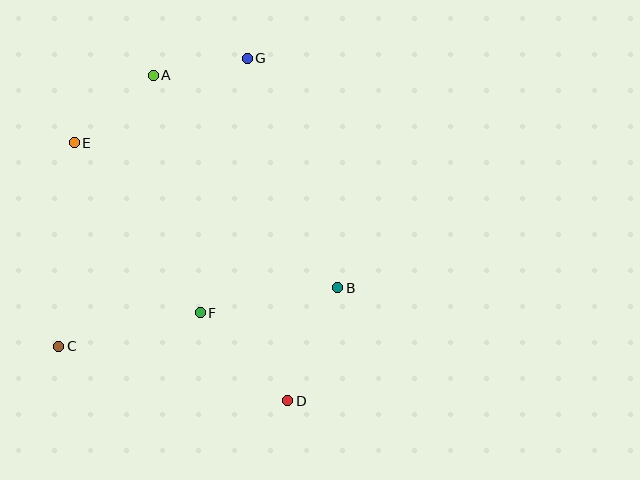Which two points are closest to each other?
Points A and G are closest to each other.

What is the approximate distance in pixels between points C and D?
The distance between C and D is approximately 235 pixels.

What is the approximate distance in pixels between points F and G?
The distance between F and G is approximately 258 pixels.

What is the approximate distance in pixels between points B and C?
The distance between B and C is approximately 285 pixels.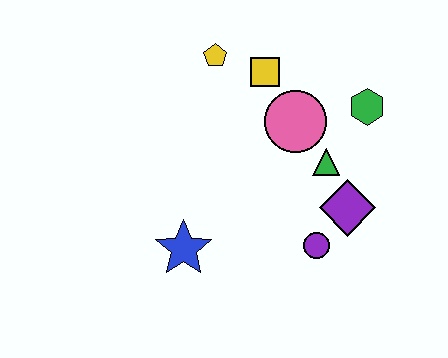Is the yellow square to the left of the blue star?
No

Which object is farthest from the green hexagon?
The blue star is farthest from the green hexagon.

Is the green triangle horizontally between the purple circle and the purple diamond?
Yes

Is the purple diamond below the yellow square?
Yes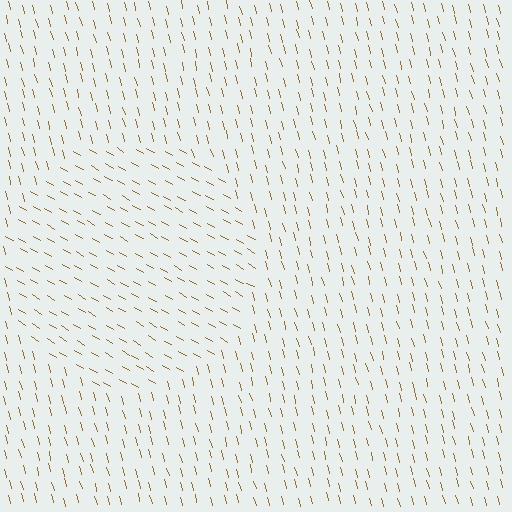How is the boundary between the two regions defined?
The boundary is defined purely by a change in line orientation (approximately 45 degrees difference). All lines are the same color and thickness.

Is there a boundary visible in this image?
Yes, there is a texture boundary formed by a change in line orientation.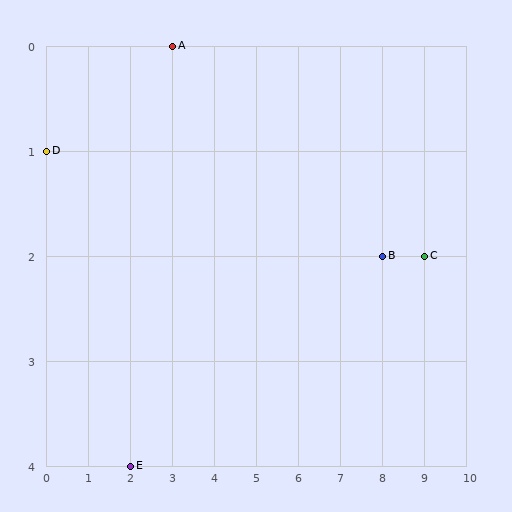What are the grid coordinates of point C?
Point C is at grid coordinates (9, 2).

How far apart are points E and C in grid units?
Points E and C are 7 columns and 2 rows apart (about 7.3 grid units diagonally).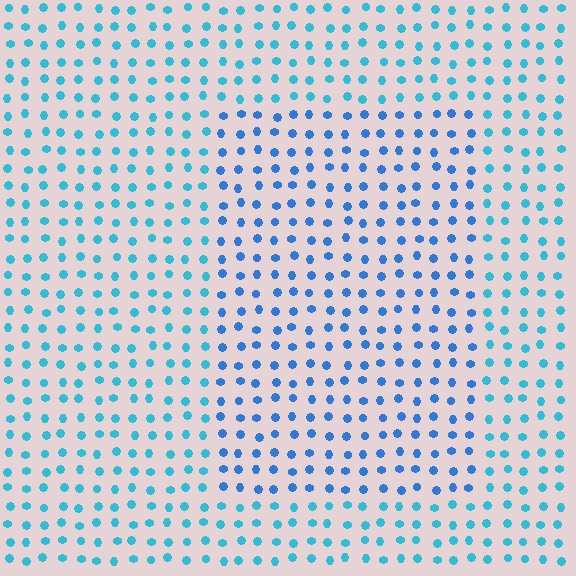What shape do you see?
I see a rectangle.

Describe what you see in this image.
The image is filled with small cyan elements in a uniform arrangement. A rectangle-shaped region is visible where the elements are tinted to a slightly different hue, forming a subtle color boundary.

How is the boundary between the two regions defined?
The boundary is defined purely by a slight shift in hue (about 25 degrees). Spacing, size, and orientation are identical on both sides.